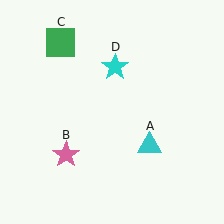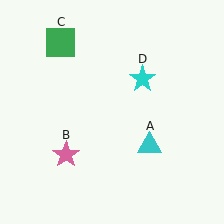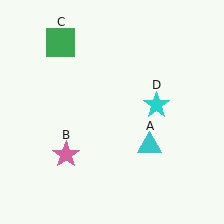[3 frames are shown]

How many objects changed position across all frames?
1 object changed position: cyan star (object D).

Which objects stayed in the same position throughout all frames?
Cyan triangle (object A) and pink star (object B) and green square (object C) remained stationary.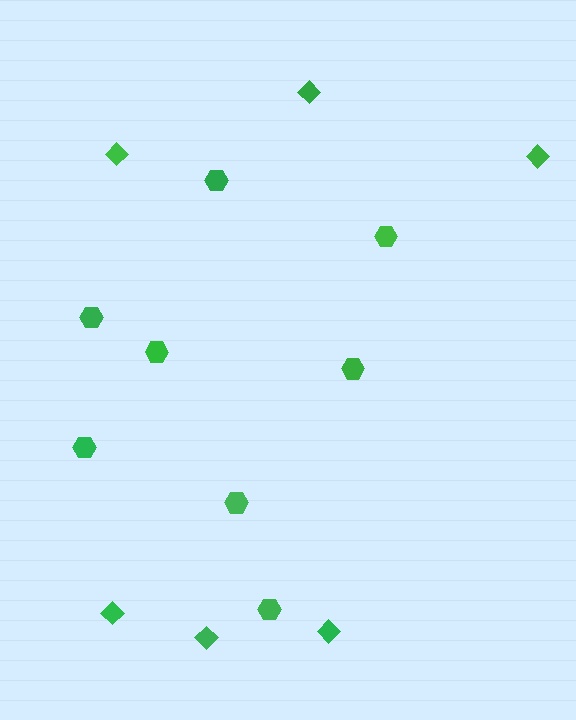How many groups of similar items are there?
There are 2 groups: one group of hexagons (8) and one group of diamonds (6).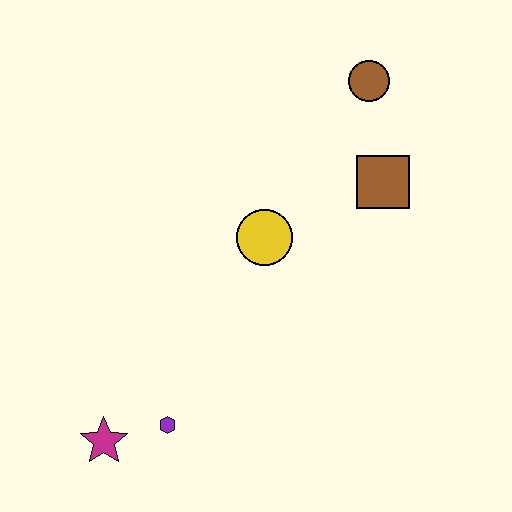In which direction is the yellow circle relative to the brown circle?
The yellow circle is below the brown circle.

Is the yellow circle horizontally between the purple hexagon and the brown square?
Yes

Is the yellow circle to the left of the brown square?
Yes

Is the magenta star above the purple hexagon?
No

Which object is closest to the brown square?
The brown circle is closest to the brown square.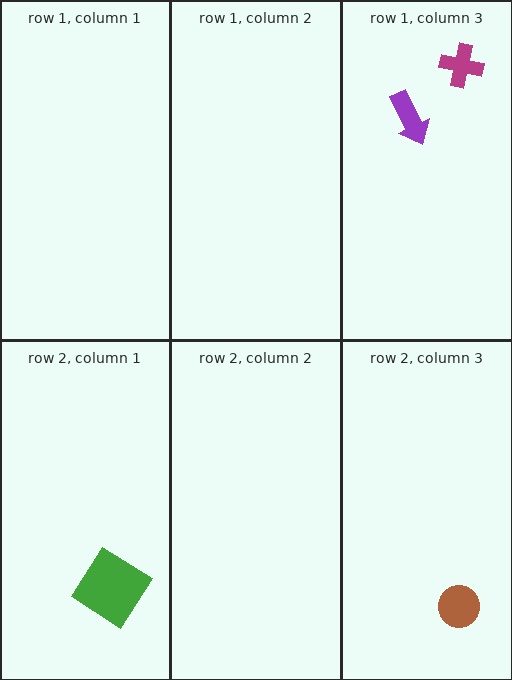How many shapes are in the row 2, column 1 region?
1.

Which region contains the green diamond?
The row 2, column 1 region.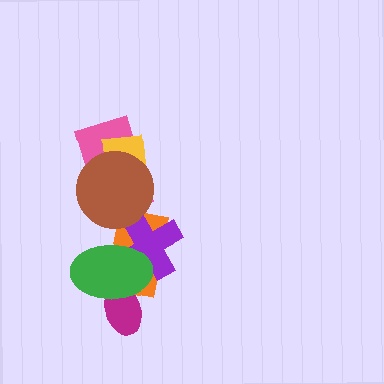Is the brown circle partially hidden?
No, no other shape covers it.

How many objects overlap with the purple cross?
2 objects overlap with the purple cross.